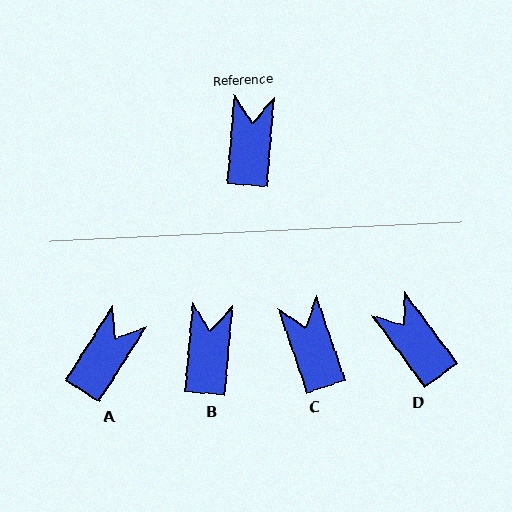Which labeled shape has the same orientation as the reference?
B.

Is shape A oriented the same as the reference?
No, it is off by about 28 degrees.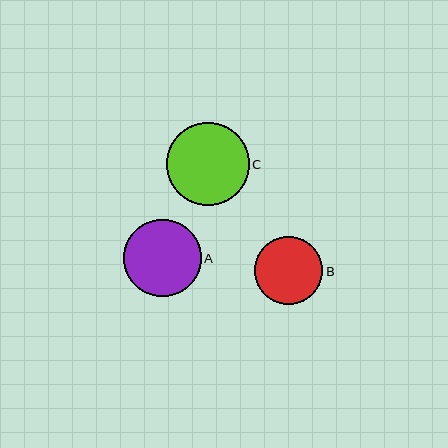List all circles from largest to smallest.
From largest to smallest: C, A, B.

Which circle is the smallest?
Circle B is the smallest with a size of approximately 68 pixels.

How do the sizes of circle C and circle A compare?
Circle C and circle A are approximately the same size.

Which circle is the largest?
Circle C is the largest with a size of approximately 83 pixels.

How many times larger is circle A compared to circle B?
Circle A is approximately 1.1 times the size of circle B.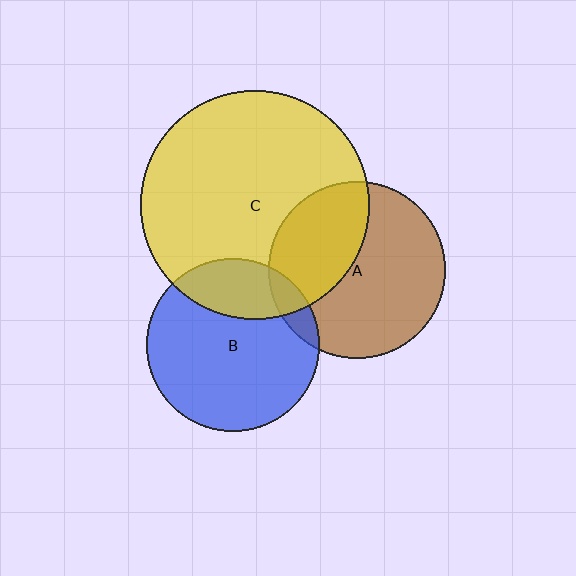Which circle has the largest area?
Circle C (yellow).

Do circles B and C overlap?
Yes.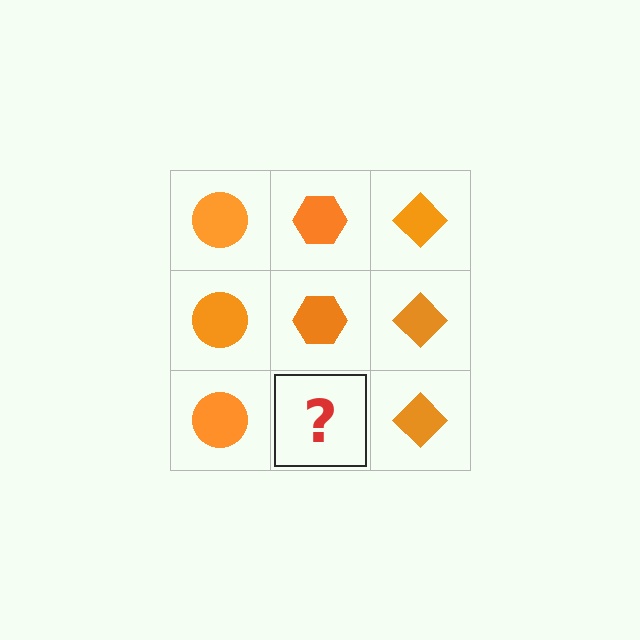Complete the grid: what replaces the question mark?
The question mark should be replaced with an orange hexagon.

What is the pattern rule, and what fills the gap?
The rule is that each column has a consistent shape. The gap should be filled with an orange hexagon.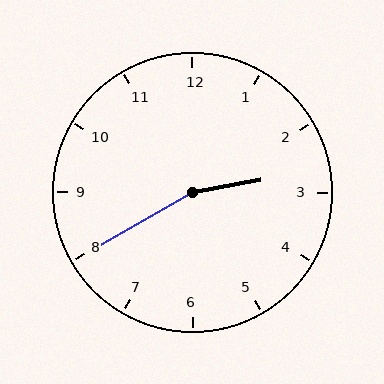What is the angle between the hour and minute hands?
Approximately 160 degrees.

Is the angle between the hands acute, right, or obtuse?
It is obtuse.